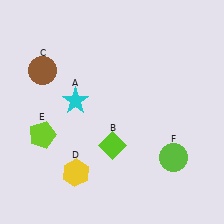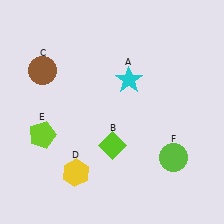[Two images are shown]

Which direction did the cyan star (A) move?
The cyan star (A) moved right.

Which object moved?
The cyan star (A) moved right.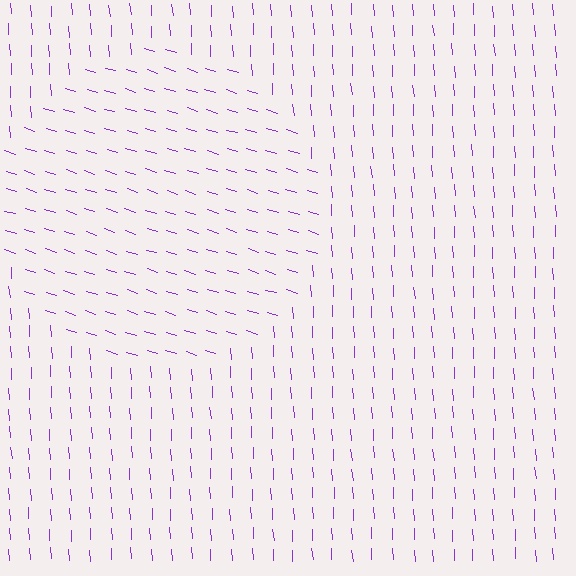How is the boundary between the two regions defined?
The boundary is defined purely by a change in line orientation (approximately 69 degrees difference). All lines are the same color and thickness.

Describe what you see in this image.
The image is filled with small purple line segments. A circle region in the image has lines oriented differently from the surrounding lines, creating a visible texture boundary.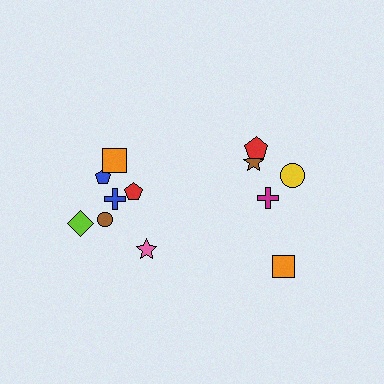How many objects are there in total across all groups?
There are 12 objects.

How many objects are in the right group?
There are 5 objects.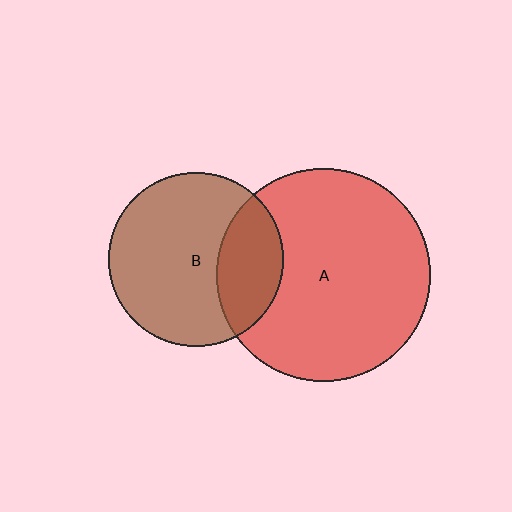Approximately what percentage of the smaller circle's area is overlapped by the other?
Approximately 25%.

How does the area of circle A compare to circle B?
Approximately 1.5 times.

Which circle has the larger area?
Circle A (red).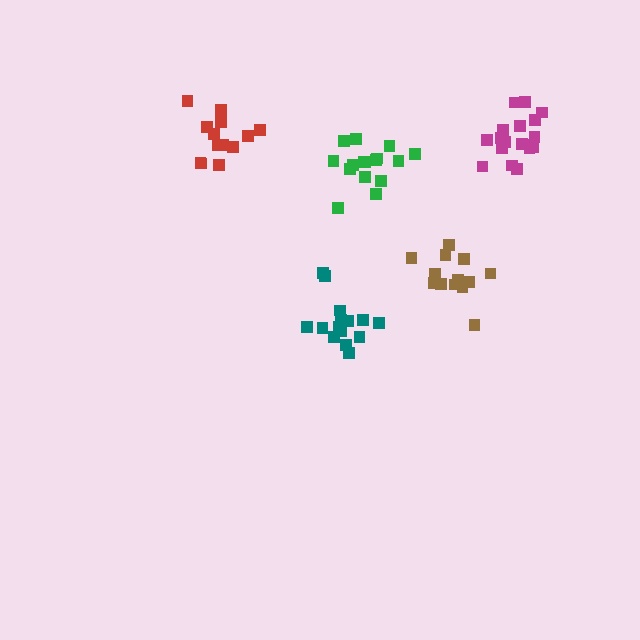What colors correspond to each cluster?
The clusters are colored: teal, magenta, green, red, brown.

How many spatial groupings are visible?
There are 5 spatial groupings.